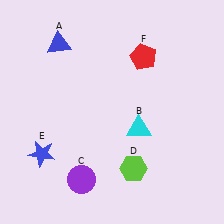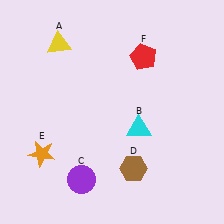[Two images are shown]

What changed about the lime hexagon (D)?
In Image 1, D is lime. In Image 2, it changed to brown.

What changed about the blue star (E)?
In Image 1, E is blue. In Image 2, it changed to orange.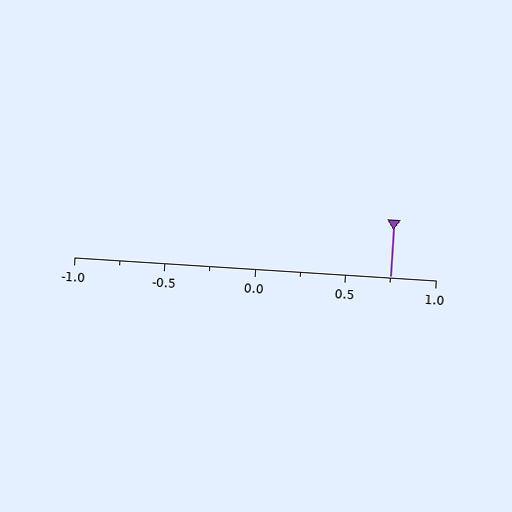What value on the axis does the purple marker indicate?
The marker indicates approximately 0.75.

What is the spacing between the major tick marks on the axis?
The major ticks are spaced 0.5 apart.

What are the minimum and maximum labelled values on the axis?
The axis runs from -1.0 to 1.0.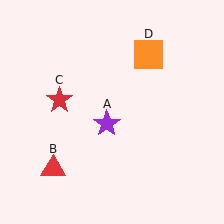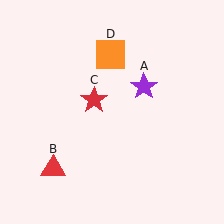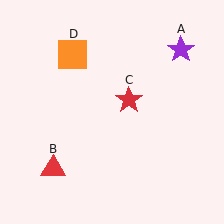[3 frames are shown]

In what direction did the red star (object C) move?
The red star (object C) moved right.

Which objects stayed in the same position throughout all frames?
Red triangle (object B) remained stationary.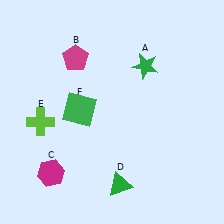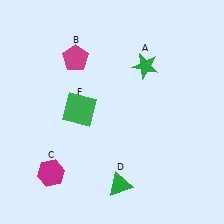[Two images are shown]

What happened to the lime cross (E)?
The lime cross (E) was removed in Image 2. It was in the bottom-left area of Image 1.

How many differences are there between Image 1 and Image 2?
There is 1 difference between the two images.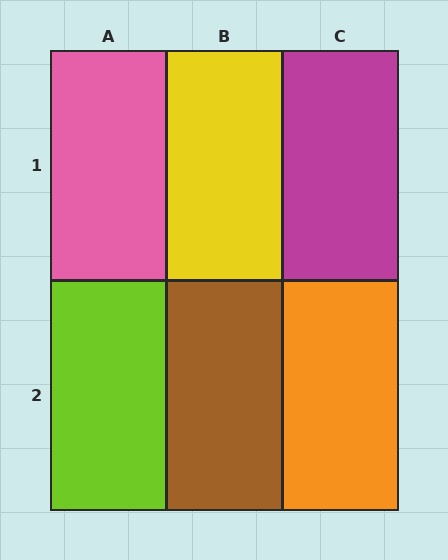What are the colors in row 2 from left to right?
Lime, brown, orange.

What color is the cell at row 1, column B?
Yellow.